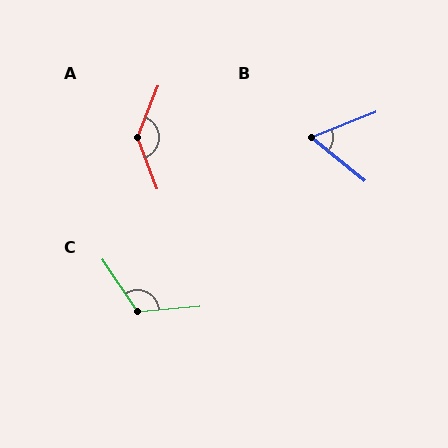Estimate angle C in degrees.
Approximately 119 degrees.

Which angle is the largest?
A, at approximately 137 degrees.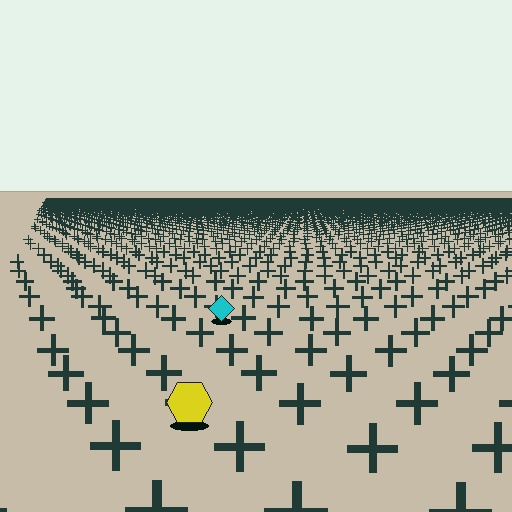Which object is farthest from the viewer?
The cyan diamond is farthest from the viewer. It appears smaller and the ground texture around it is denser.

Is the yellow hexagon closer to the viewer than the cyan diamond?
Yes. The yellow hexagon is closer — you can tell from the texture gradient: the ground texture is coarser near it.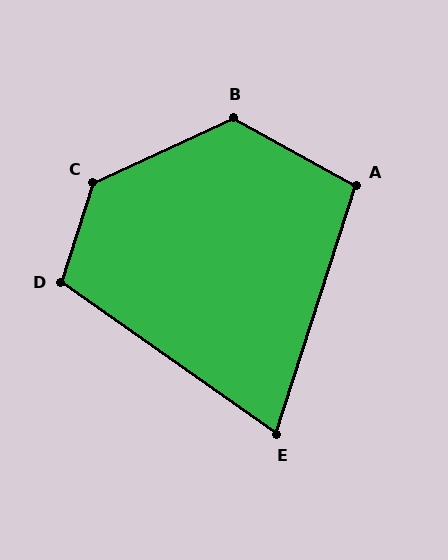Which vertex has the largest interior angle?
C, at approximately 133 degrees.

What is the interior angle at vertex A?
Approximately 101 degrees (obtuse).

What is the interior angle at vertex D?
Approximately 107 degrees (obtuse).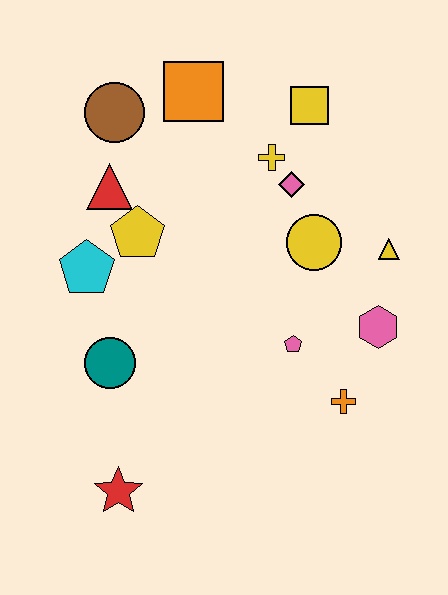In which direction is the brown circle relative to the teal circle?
The brown circle is above the teal circle.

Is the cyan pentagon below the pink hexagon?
No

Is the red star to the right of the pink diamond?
No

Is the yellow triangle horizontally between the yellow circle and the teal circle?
No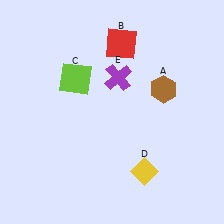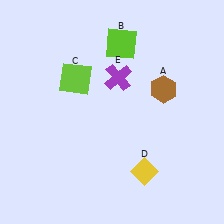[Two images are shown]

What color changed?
The square (B) changed from red in Image 1 to lime in Image 2.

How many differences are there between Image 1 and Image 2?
There is 1 difference between the two images.